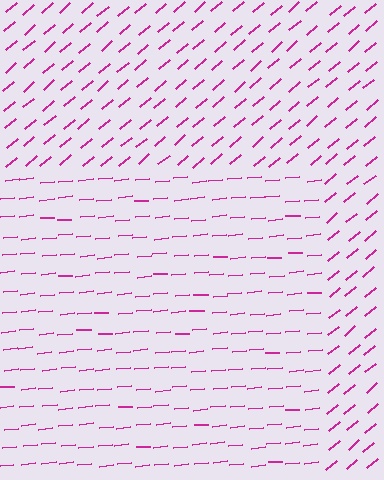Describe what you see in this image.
The image is filled with small magenta line segments. A rectangle region in the image has lines oriented differently from the surrounding lines, creating a visible texture boundary.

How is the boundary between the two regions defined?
The boundary is defined purely by a change in line orientation (approximately 35 degrees difference). All lines are the same color and thickness.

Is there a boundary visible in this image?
Yes, there is a texture boundary formed by a change in line orientation.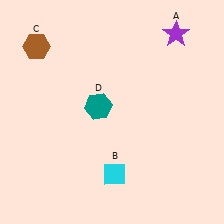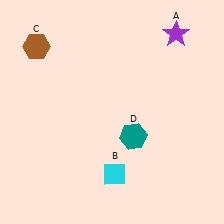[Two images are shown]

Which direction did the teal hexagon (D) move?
The teal hexagon (D) moved right.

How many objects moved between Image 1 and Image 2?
1 object moved between the two images.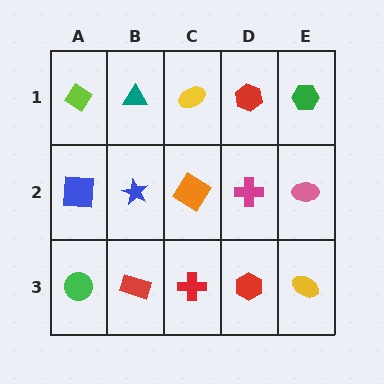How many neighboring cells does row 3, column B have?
3.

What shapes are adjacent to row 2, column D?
A red hexagon (row 1, column D), a red hexagon (row 3, column D), an orange diamond (row 2, column C), a pink ellipse (row 2, column E).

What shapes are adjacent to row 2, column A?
A lime diamond (row 1, column A), a green circle (row 3, column A), a blue star (row 2, column B).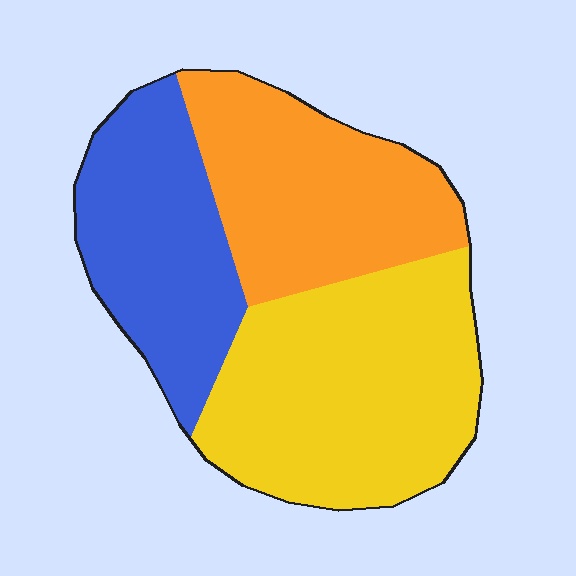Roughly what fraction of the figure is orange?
Orange takes up about one third (1/3) of the figure.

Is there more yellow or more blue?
Yellow.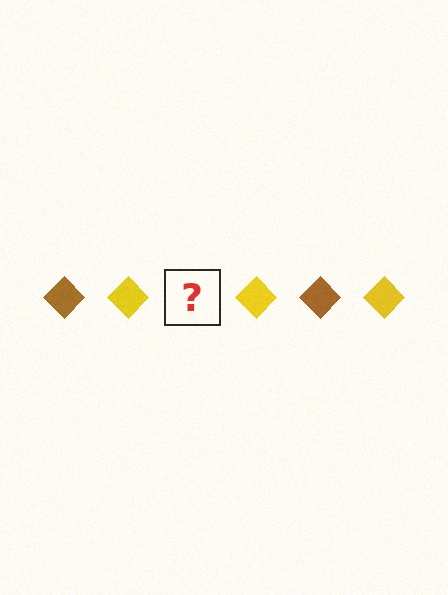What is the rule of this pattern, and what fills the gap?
The rule is that the pattern cycles through brown, yellow diamonds. The gap should be filled with a brown diamond.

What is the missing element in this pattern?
The missing element is a brown diamond.